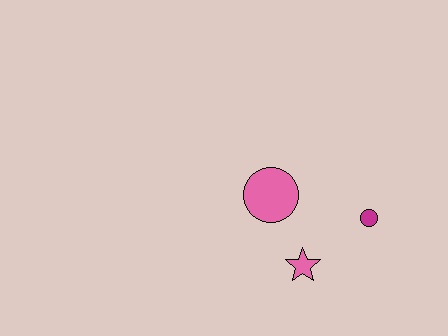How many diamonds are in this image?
There are no diamonds.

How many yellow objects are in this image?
There are no yellow objects.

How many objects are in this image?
There are 3 objects.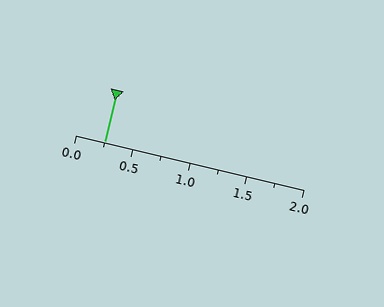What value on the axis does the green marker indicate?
The marker indicates approximately 0.25.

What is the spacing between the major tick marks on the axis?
The major ticks are spaced 0.5 apart.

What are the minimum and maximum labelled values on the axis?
The axis runs from 0.0 to 2.0.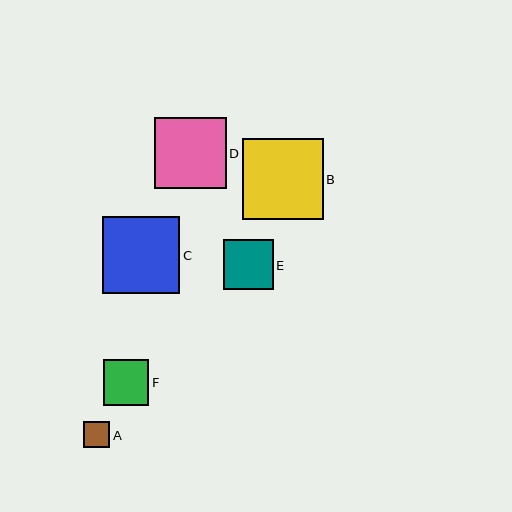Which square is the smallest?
Square A is the smallest with a size of approximately 26 pixels.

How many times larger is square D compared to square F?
Square D is approximately 1.6 times the size of square F.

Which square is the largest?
Square B is the largest with a size of approximately 80 pixels.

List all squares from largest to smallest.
From largest to smallest: B, C, D, E, F, A.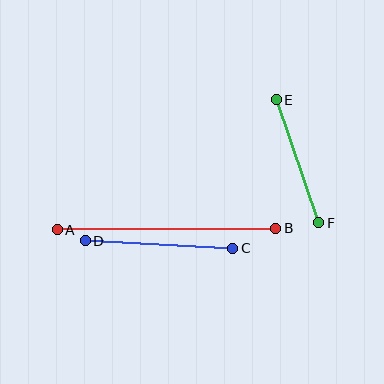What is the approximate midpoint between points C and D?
The midpoint is at approximately (159, 244) pixels.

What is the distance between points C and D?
The distance is approximately 148 pixels.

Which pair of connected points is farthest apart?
Points A and B are farthest apart.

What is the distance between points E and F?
The distance is approximately 130 pixels.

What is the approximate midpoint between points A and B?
The midpoint is at approximately (166, 229) pixels.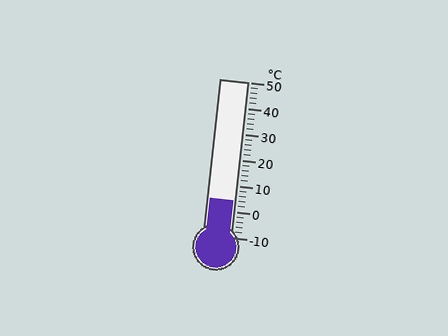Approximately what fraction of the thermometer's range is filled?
The thermometer is filled to approximately 25% of its range.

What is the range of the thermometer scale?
The thermometer scale ranges from -10°C to 50°C.